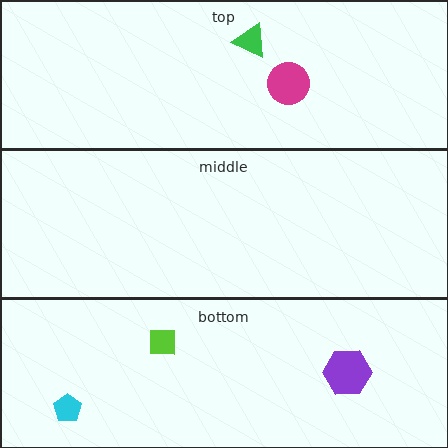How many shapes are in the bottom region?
3.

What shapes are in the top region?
The green triangle, the magenta circle.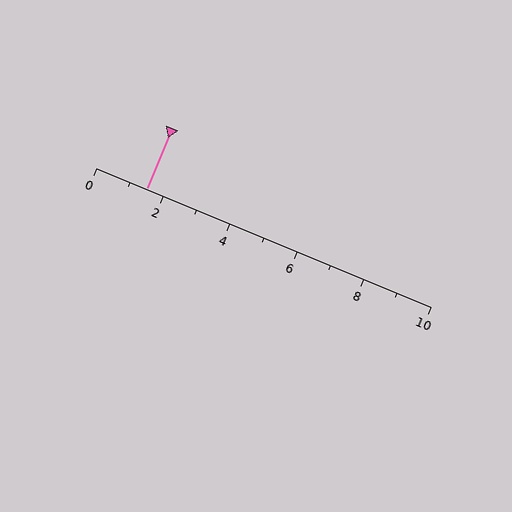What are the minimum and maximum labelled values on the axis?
The axis runs from 0 to 10.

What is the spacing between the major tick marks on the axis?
The major ticks are spaced 2 apart.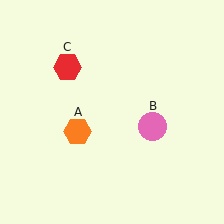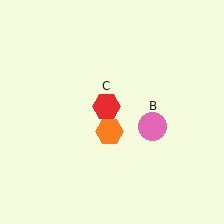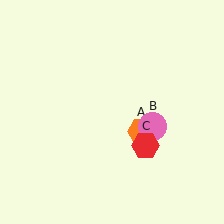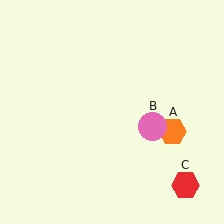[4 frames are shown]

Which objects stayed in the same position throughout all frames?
Pink circle (object B) remained stationary.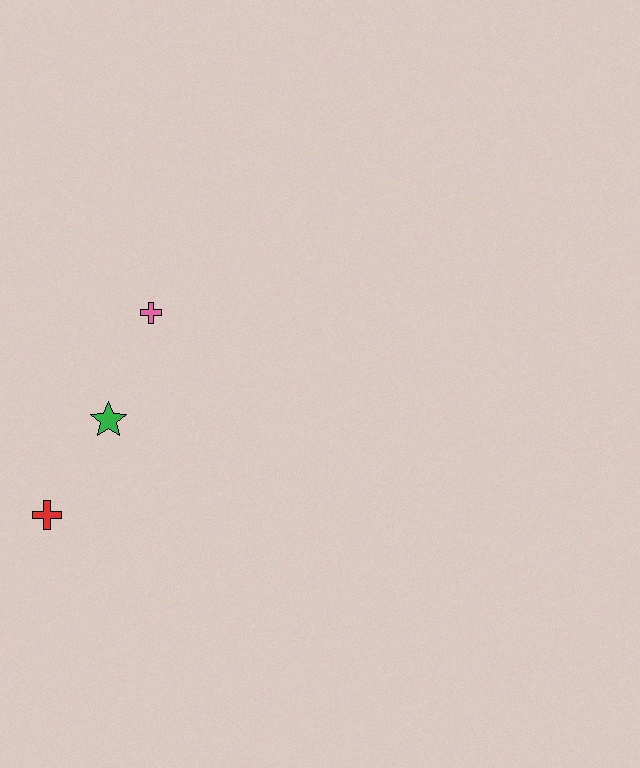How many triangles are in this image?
There are no triangles.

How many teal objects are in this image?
There are no teal objects.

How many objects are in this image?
There are 3 objects.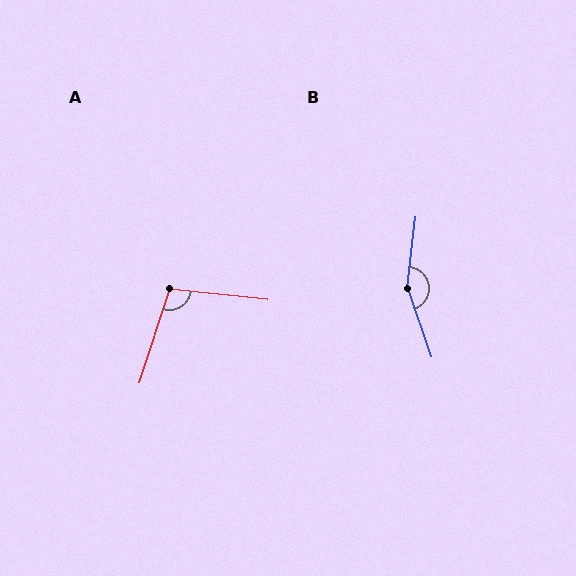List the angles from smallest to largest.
A (101°), B (155°).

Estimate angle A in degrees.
Approximately 101 degrees.